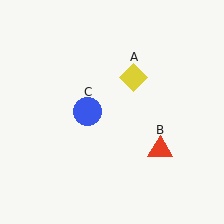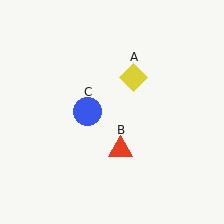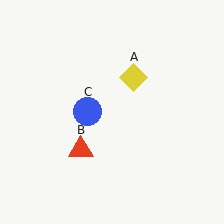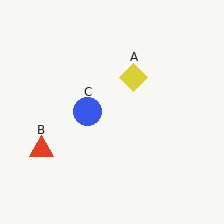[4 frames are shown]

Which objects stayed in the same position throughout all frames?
Yellow diamond (object A) and blue circle (object C) remained stationary.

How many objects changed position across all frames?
1 object changed position: red triangle (object B).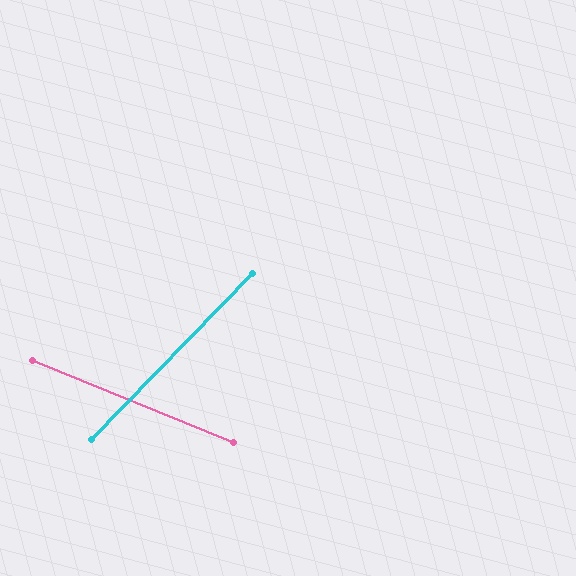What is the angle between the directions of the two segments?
Approximately 68 degrees.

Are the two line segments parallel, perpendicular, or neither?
Neither parallel nor perpendicular — they differ by about 68°.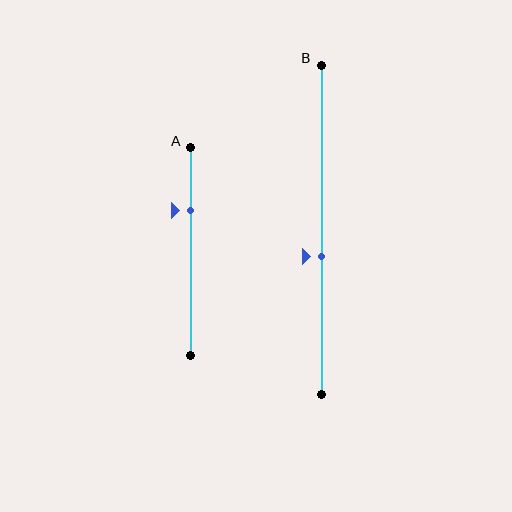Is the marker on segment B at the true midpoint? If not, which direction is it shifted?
No, the marker on segment B is shifted downward by about 8% of the segment length.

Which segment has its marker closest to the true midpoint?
Segment B has its marker closest to the true midpoint.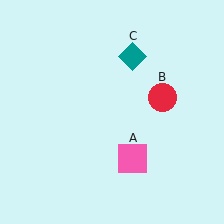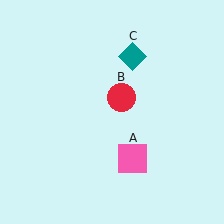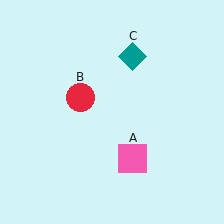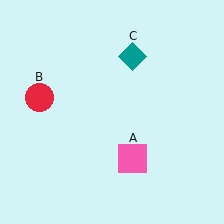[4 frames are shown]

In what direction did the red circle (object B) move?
The red circle (object B) moved left.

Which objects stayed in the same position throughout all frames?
Pink square (object A) and teal diamond (object C) remained stationary.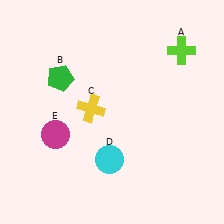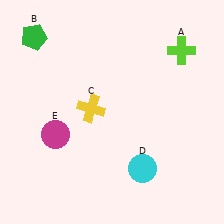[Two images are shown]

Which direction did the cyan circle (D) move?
The cyan circle (D) moved right.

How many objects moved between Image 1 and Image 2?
2 objects moved between the two images.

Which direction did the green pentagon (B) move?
The green pentagon (B) moved up.